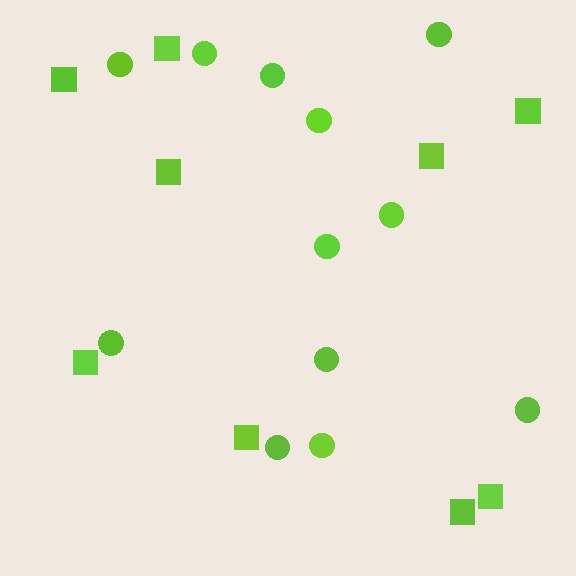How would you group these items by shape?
There are 2 groups: one group of squares (9) and one group of circles (12).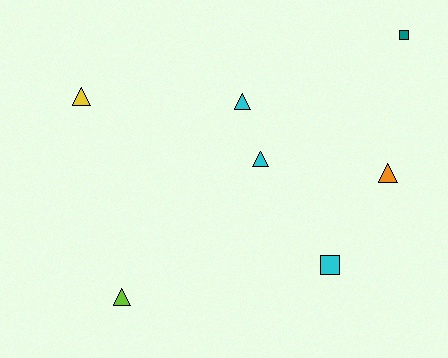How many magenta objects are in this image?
There are no magenta objects.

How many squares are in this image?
There are 2 squares.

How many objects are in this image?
There are 7 objects.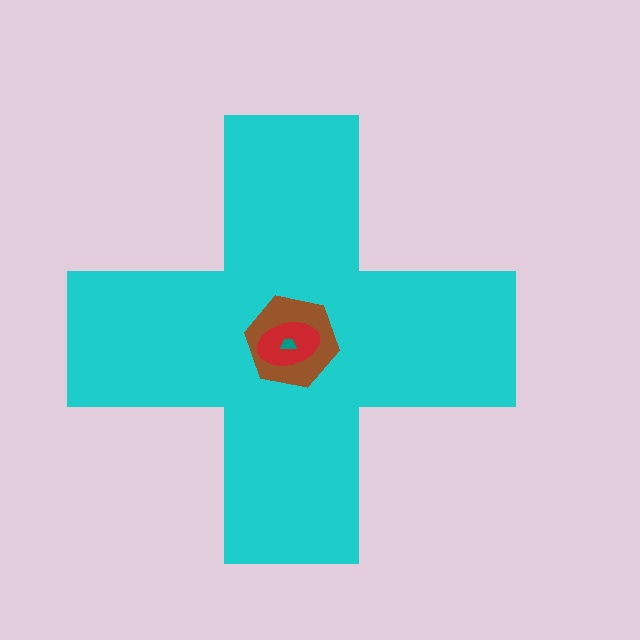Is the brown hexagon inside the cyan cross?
Yes.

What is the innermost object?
The teal trapezoid.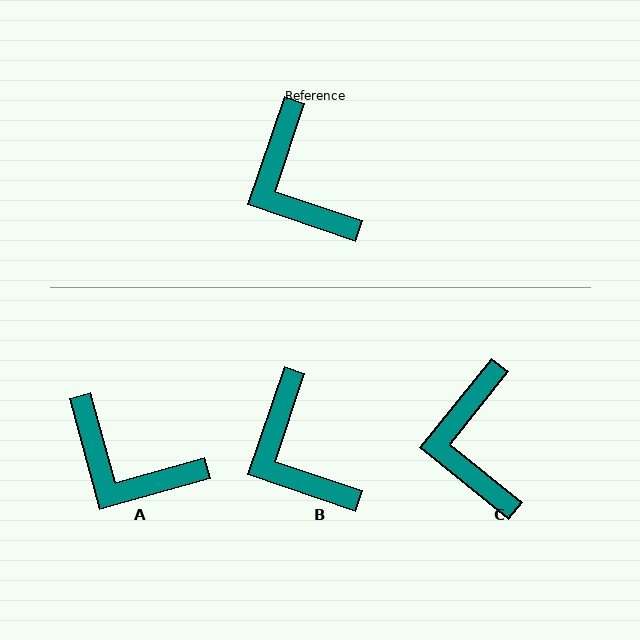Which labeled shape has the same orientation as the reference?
B.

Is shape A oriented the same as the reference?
No, it is off by about 34 degrees.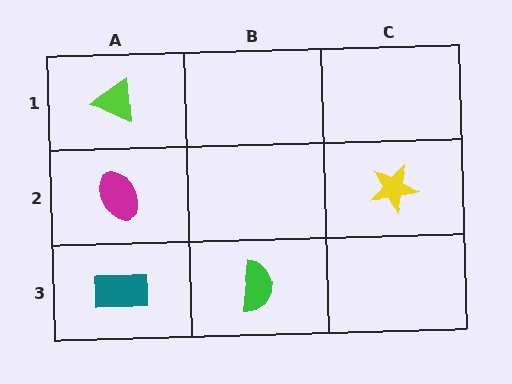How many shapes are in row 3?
2 shapes.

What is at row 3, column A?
A teal rectangle.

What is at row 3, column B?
A green semicircle.